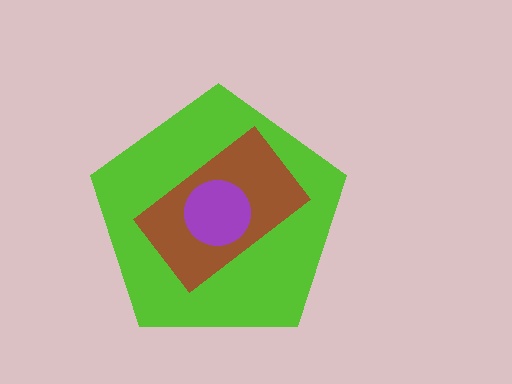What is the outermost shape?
The lime pentagon.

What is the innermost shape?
The purple circle.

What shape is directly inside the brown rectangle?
The purple circle.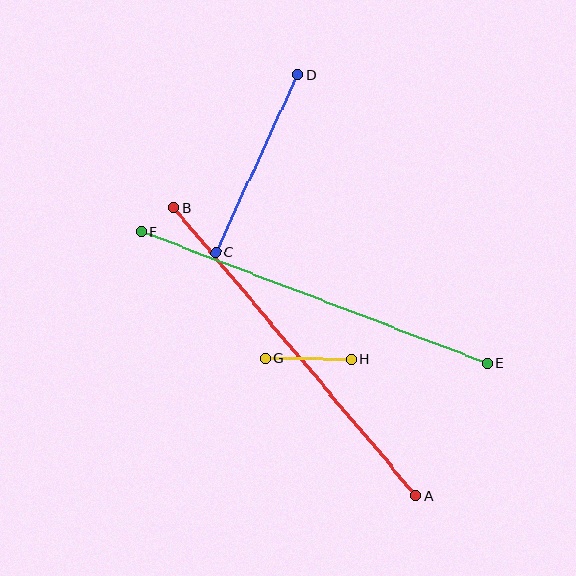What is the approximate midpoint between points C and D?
The midpoint is at approximately (257, 164) pixels.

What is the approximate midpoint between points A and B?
The midpoint is at approximately (295, 352) pixels.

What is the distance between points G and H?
The distance is approximately 86 pixels.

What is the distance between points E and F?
The distance is approximately 370 pixels.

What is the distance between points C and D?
The distance is approximately 195 pixels.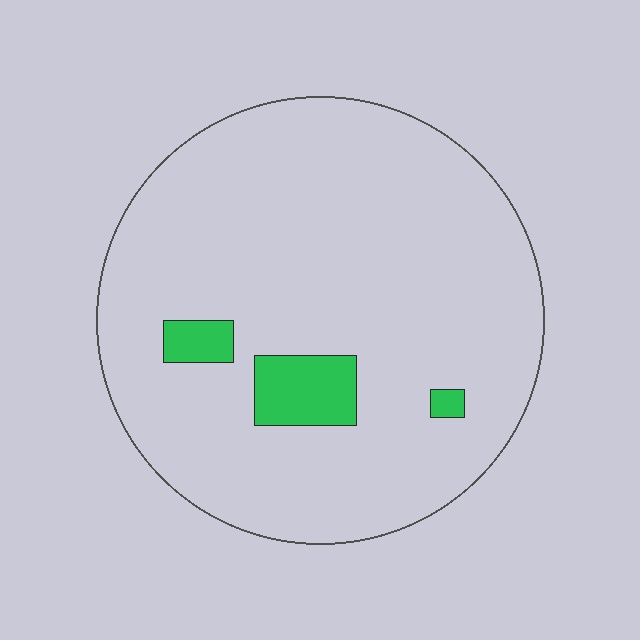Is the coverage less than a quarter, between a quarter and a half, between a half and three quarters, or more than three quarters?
Less than a quarter.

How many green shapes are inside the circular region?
3.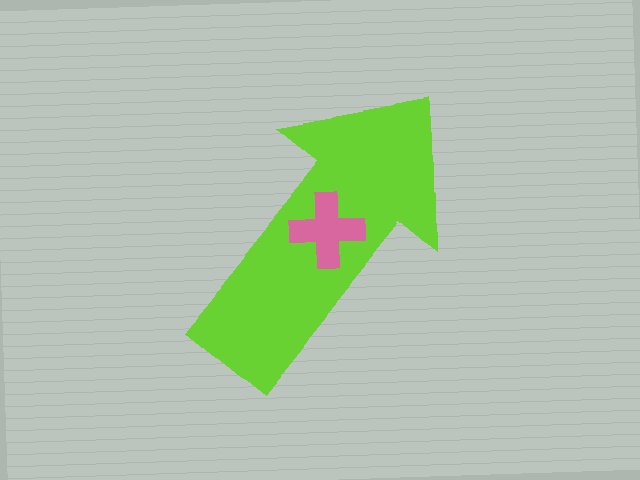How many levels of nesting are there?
2.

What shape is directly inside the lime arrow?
The pink cross.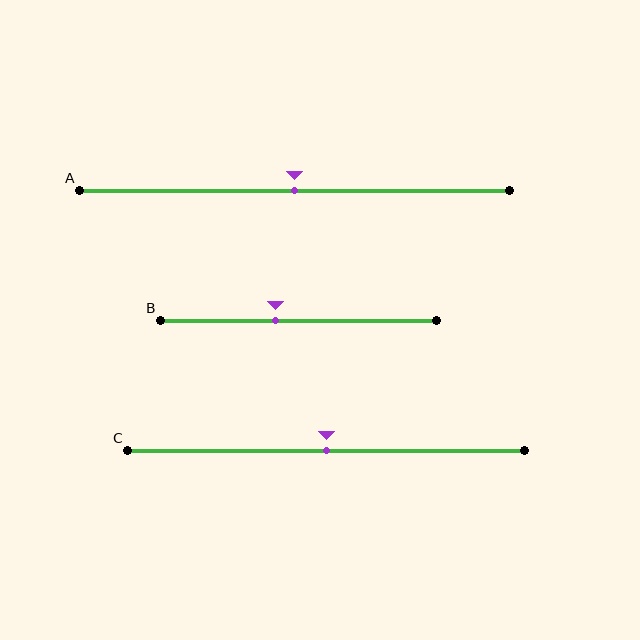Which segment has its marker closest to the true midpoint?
Segment A has its marker closest to the true midpoint.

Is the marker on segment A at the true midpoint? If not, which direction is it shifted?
Yes, the marker on segment A is at the true midpoint.